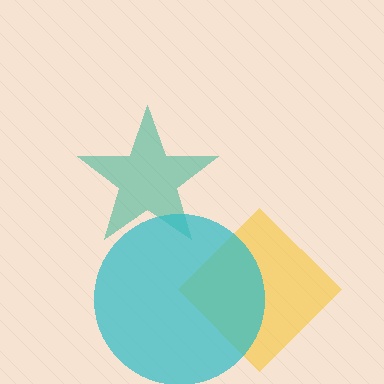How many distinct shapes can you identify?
There are 3 distinct shapes: a teal star, a yellow diamond, a cyan circle.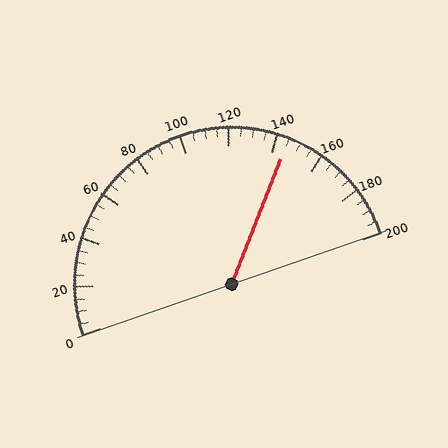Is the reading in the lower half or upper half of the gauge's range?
The reading is in the upper half of the range (0 to 200).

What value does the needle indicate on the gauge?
The needle indicates approximately 145.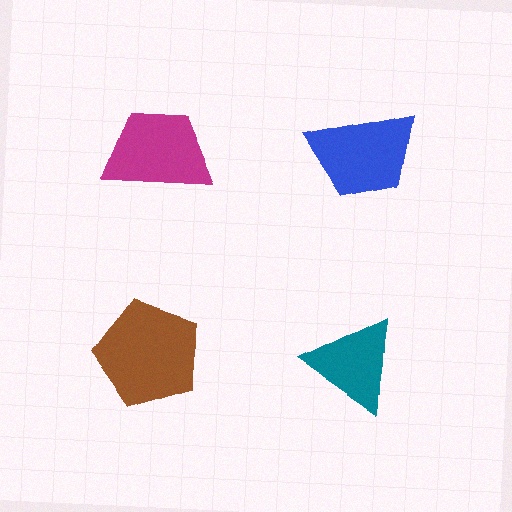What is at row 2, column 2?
A teal triangle.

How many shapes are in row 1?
2 shapes.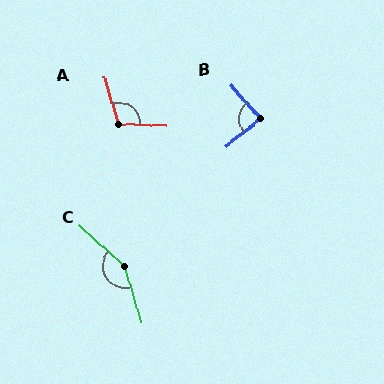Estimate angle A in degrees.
Approximately 109 degrees.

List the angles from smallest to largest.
B (87°), A (109°), C (148°).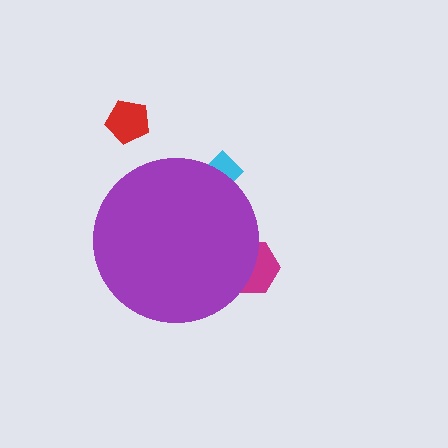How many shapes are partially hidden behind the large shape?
2 shapes are partially hidden.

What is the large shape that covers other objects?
A purple circle.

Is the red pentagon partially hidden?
No, the red pentagon is fully visible.